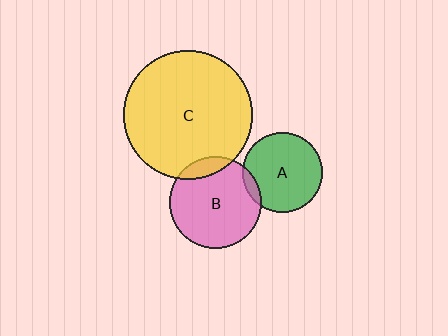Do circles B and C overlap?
Yes.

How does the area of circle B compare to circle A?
Approximately 1.3 times.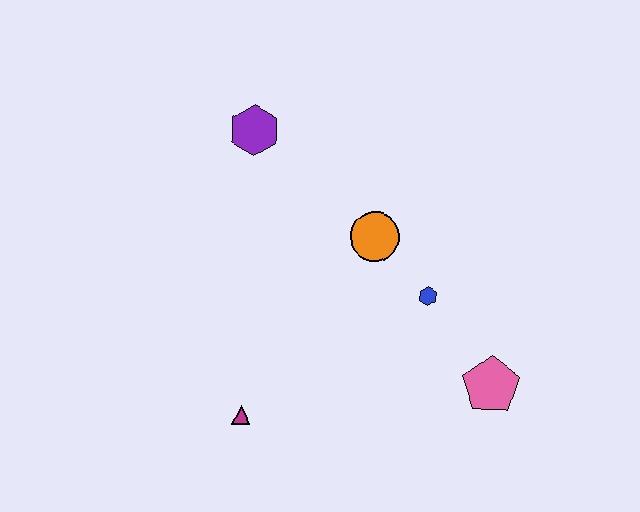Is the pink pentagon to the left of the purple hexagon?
No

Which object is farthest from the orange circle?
The magenta triangle is farthest from the orange circle.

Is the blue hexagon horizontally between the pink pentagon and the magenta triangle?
Yes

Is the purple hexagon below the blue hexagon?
No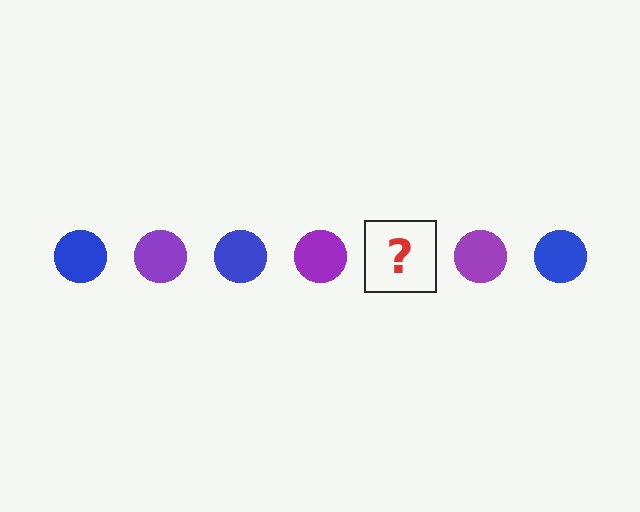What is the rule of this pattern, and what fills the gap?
The rule is that the pattern cycles through blue, purple circles. The gap should be filled with a blue circle.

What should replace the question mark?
The question mark should be replaced with a blue circle.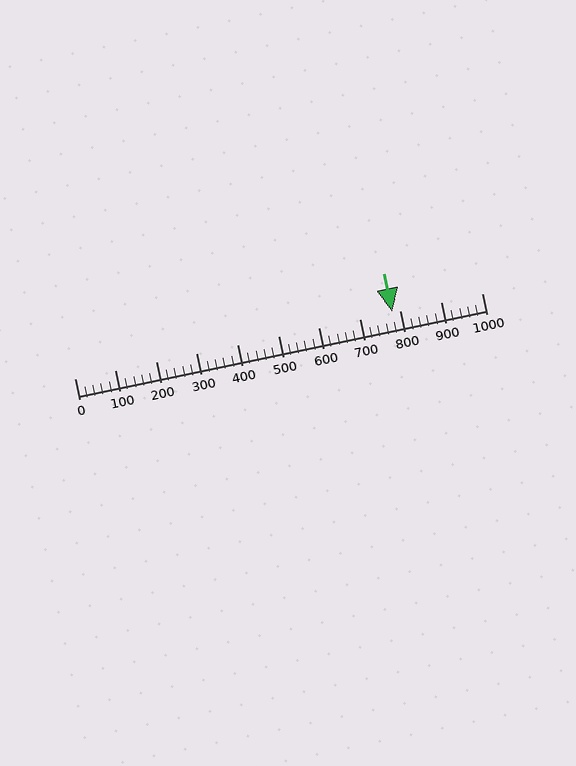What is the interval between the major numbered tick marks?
The major tick marks are spaced 100 units apart.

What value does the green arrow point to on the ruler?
The green arrow points to approximately 780.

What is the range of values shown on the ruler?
The ruler shows values from 0 to 1000.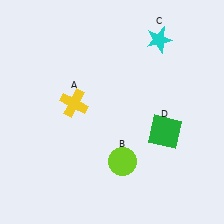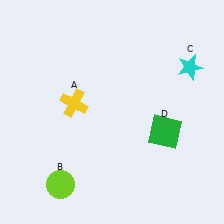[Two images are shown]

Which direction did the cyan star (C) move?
The cyan star (C) moved right.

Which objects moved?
The objects that moved are: the lime circle (B), the cyan star (C).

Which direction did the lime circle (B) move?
The lime circle (B) moved left.